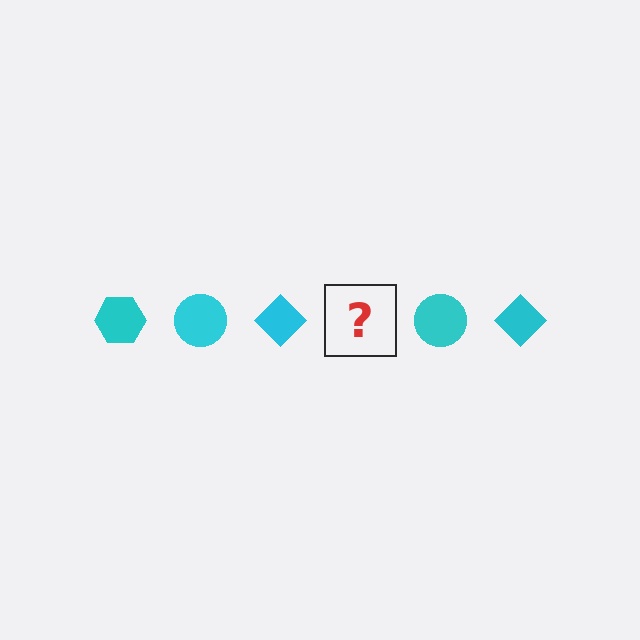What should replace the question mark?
The question mark should be replaced with a cyan hexagon.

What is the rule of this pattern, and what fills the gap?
The rule is that the pattern cycles through hexagon, circle, diamond shapes in cyan. The gap should be filled with a cyan hexagon.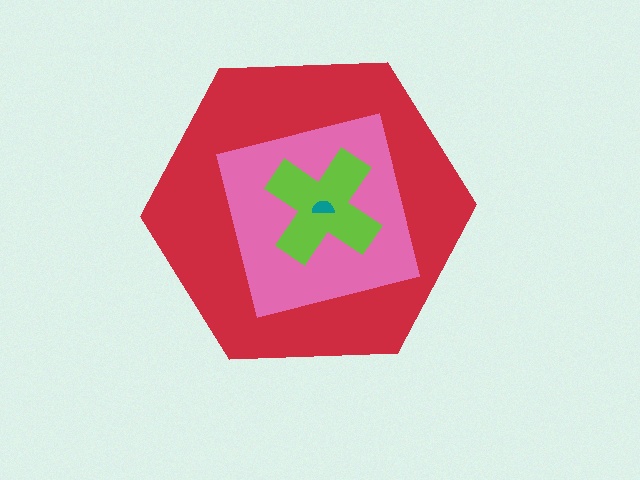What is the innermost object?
The teal semicircle.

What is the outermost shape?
The red hexagon.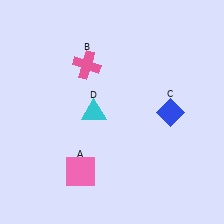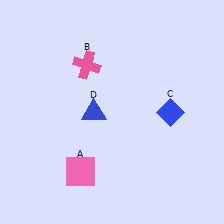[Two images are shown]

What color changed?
The triangle (D) changed from cyan in Image 1 to blue in Image 2.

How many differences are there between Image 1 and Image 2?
There is 1 difference between the two images.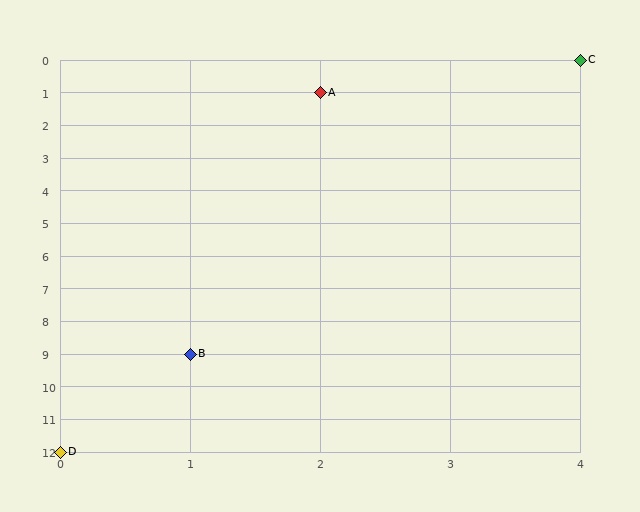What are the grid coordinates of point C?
Point C is at grid coordinates (4, 0).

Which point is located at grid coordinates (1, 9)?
Point B is at (1, 9).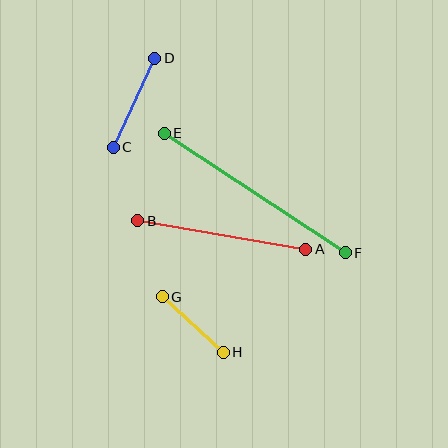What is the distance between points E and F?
The distance is approximately 217 pixels.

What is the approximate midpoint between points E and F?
The midpoint is at approximately (255, 193) pixels.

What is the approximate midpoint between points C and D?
The midpoint is at approximately (134, 103) pixels.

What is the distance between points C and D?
The distance is approximately 98 pixels.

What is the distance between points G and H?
The distance is approximately 82 pixels.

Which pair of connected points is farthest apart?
Points E and F are farthest apart.